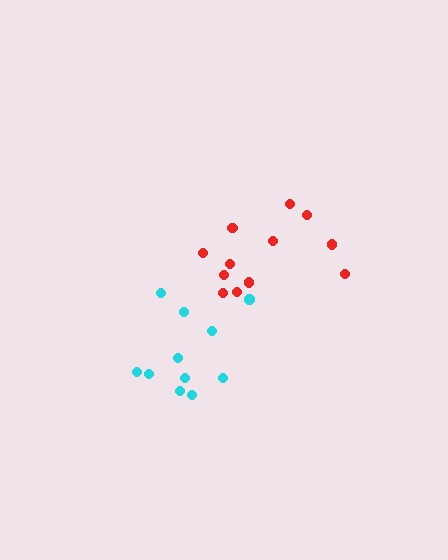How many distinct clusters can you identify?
There are 2 distinct clusters.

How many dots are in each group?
Group 1: 11 dots, Group 2: 12 dots (23 total).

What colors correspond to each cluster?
The clusters are colored: cyan, red.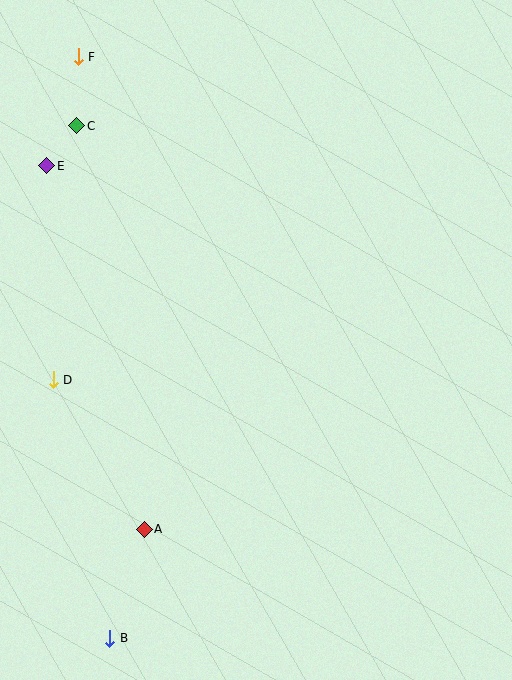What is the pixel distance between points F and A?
The distance between F and A is 477 pixels.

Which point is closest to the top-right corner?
Point F is closest to the top-right corner.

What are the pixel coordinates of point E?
Point E is at (47, 166).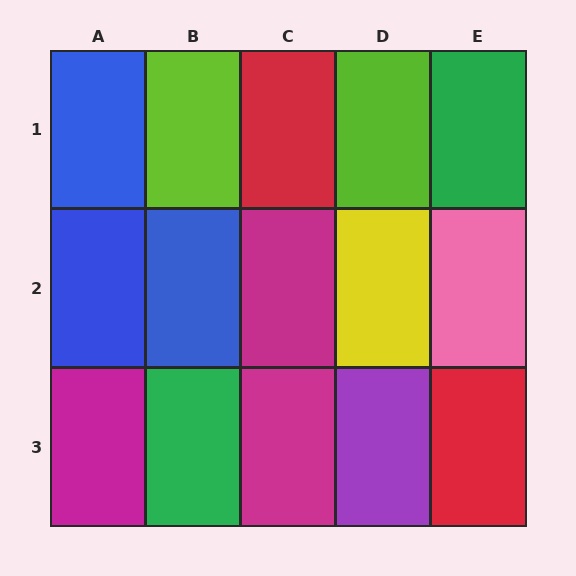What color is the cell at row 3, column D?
Purple.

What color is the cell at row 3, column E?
Red.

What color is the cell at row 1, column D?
Lime.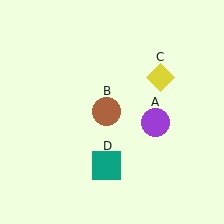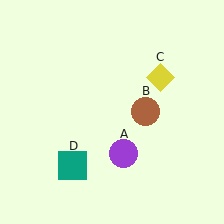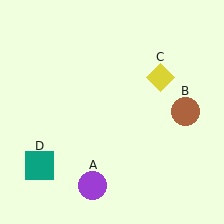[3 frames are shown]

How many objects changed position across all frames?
3 objects changed position: purple circle (object A), brown circle (object B), teal square (object D).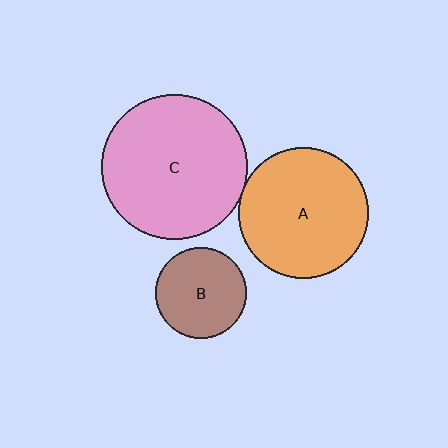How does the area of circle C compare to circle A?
Approximately 1.2 times.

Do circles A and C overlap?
Yes.